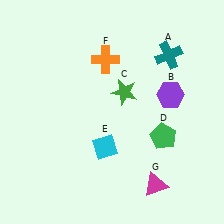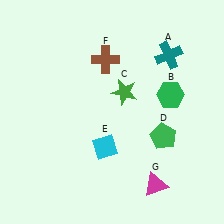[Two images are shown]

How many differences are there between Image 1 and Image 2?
There are 2 differences between the two images.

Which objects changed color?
B changed from purple to green. F changed from orange to brown.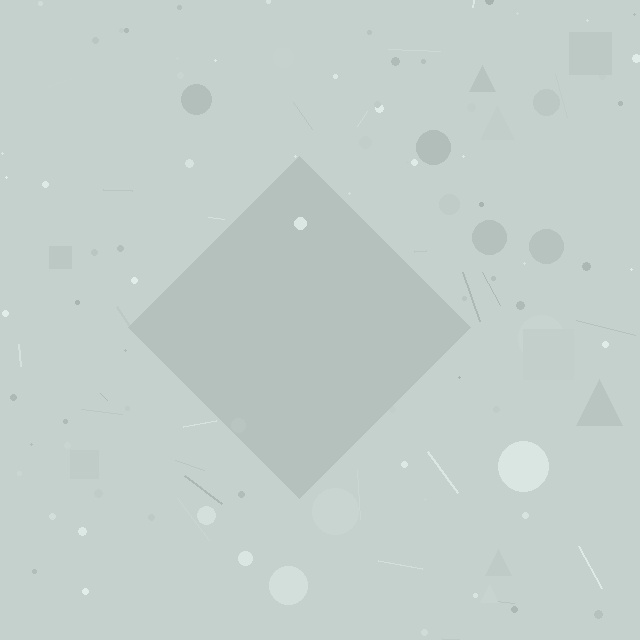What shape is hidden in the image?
A diamond is hidden in the image.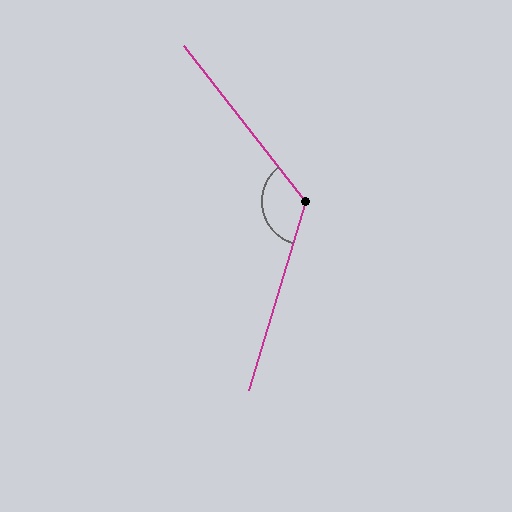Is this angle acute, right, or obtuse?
It is obtuse.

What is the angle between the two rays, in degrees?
Approximately 125 degrees.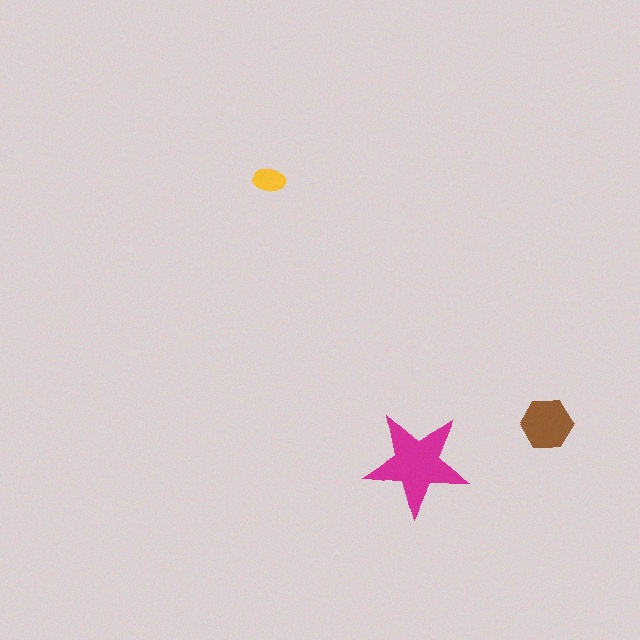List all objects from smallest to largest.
The yellow ellipse, the brown hexagon, the magenta star.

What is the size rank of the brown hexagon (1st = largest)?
2nd.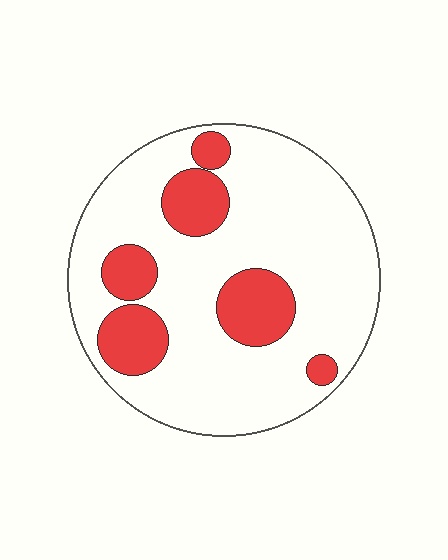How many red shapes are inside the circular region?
6.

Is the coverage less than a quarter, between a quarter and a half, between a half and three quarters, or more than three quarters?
Less than a quarter.